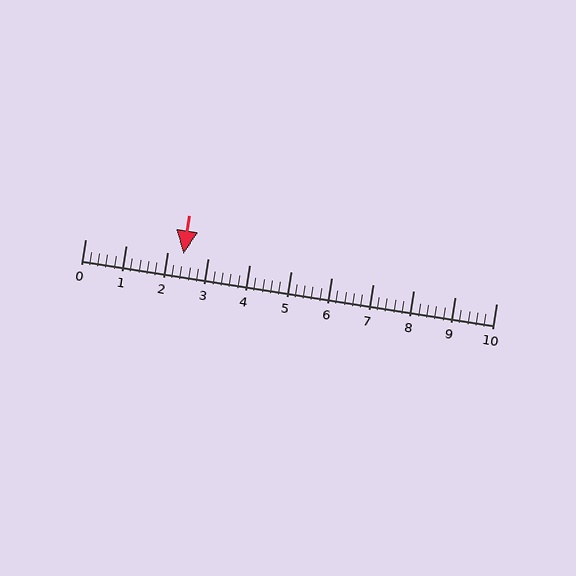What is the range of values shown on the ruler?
The ruler shows values from 0 to 10.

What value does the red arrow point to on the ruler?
The red arrow points to approximately 2.4.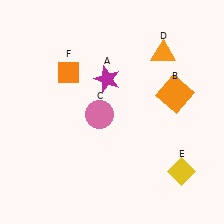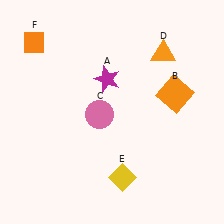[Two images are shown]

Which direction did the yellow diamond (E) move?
The yellow diamond (E) moved left.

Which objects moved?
The objects that moved are: the yellow diamond (E), the orange diamond (F).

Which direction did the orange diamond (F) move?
The orange diamond (F) moved left.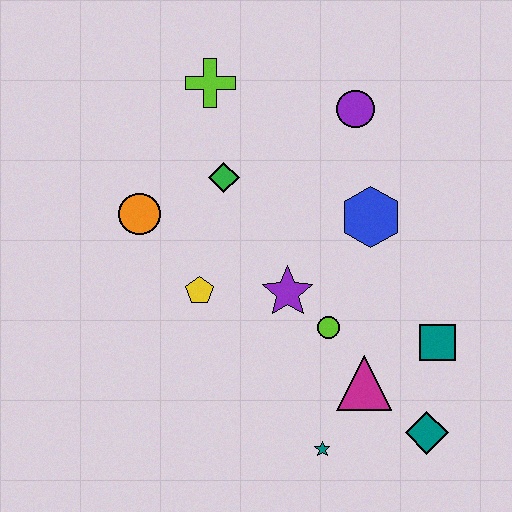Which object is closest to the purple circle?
The blue hexagon is closest to the purple circle.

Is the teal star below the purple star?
Yes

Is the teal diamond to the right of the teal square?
No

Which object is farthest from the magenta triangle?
The lime cross is farthest from the magenta triangle.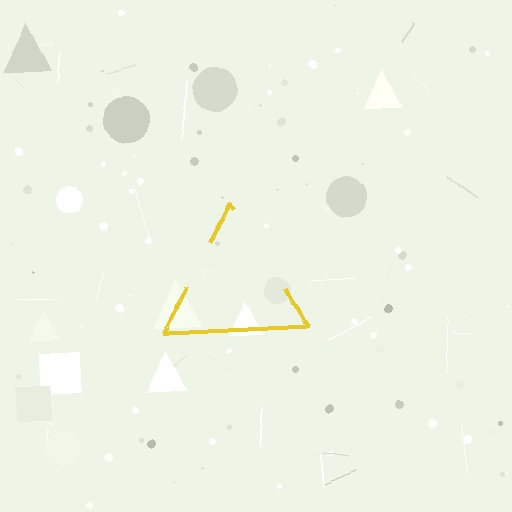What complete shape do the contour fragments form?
The contour fragments form a triangle.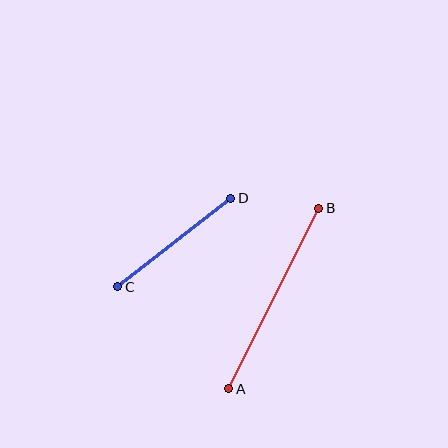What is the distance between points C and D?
The distance is approximately 143 pixels.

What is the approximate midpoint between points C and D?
The midpoint is at approximately (174, 242) pixels.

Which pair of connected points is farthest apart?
Points A and B are farthest apart.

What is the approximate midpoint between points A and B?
The midpoint is at approximately (274, 299) pixels.